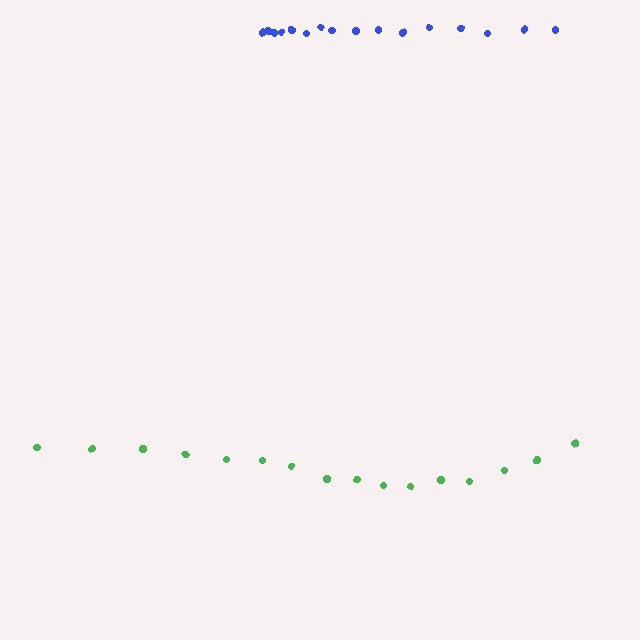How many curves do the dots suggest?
There are 2 distinct paths.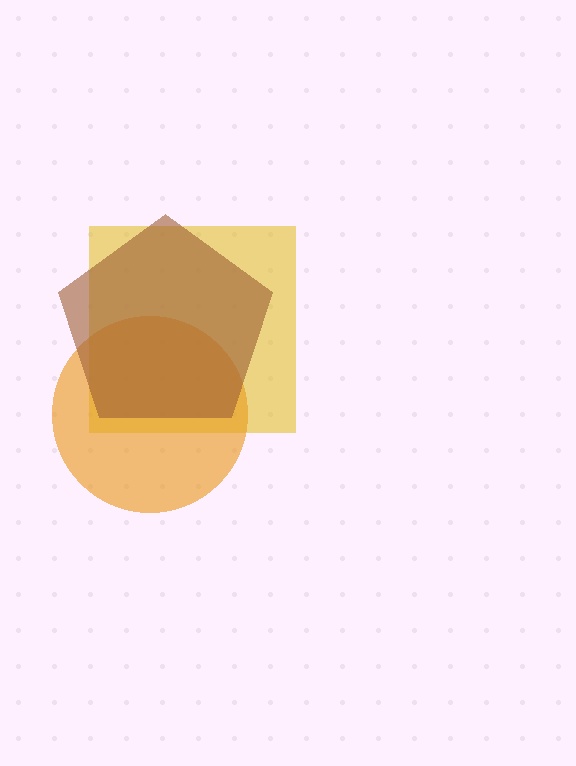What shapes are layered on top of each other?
The layered shapes are: a yellow square, an orange circle, a brown pentagon.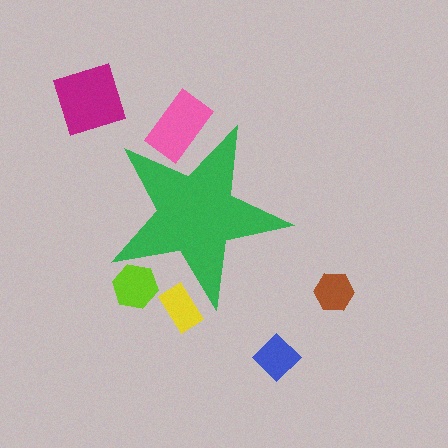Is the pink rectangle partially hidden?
Yes, the pink rectangle is partially hidden behind the green star.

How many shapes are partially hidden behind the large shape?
3 shapes are partially hidden.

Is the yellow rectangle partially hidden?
Yes, the yellow rectangle is partially hidden behind the green star.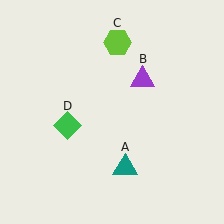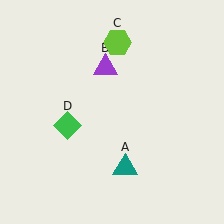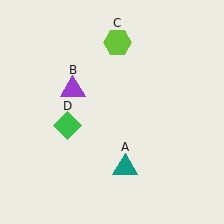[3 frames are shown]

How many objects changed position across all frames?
1 object changed position: purple triangle (object B).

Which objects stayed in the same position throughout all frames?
Teal triangle (object A) and lime hexagon (object C) and green diamond (object D) remained stationary.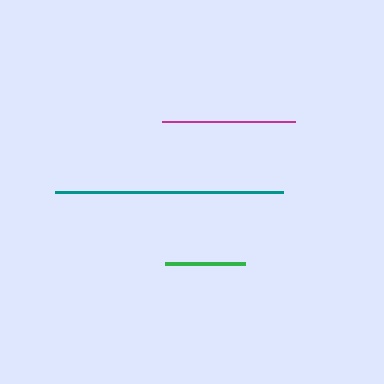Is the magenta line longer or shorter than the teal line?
The teal line is longer than the magenta line.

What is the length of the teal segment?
The teal segment is approximately 228 pixels long.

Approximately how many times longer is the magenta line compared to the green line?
The magenta line is approximately 1.7 times the length of the green line.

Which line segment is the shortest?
The green line is the shortest at approximately 79 pixels.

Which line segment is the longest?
The teal line is the longest at approximately 228 pixels.